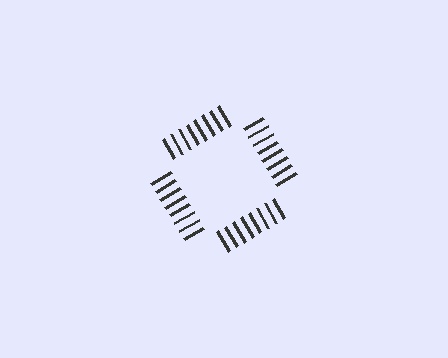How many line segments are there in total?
32 — 8 along each of the 4 edges.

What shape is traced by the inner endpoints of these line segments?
An illusory square — the line segments terminate on its edges but no continuous stroke is drawn.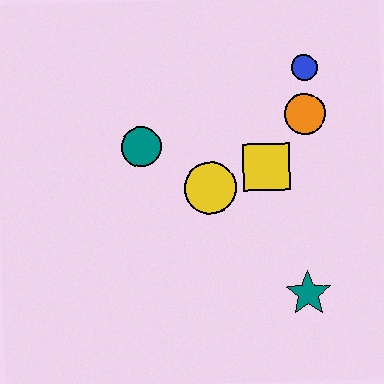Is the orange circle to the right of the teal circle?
Yes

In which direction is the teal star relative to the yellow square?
The teal star is below the yellow square.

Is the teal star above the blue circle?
No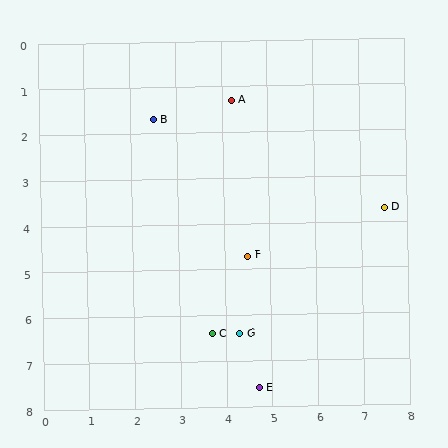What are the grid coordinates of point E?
Point E is at approximately (4.7, 7.6).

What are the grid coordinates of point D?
Point D is at approximately (7.5, 3.7).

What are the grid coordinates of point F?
Point F is at approximately (4.5, 4.7).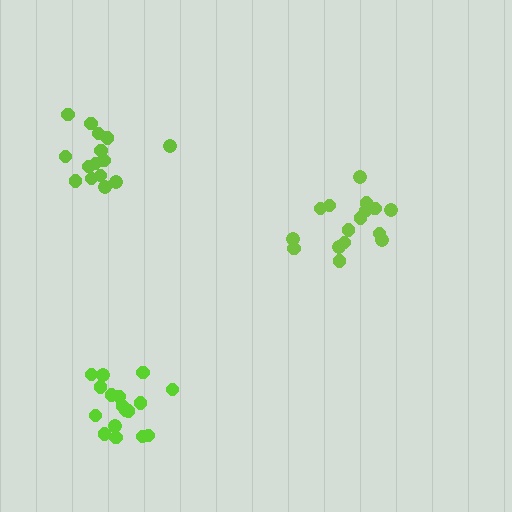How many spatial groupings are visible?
There are 3 spatial groupings.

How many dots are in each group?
Group 1: 17 dots, Group 2: 15 dots, Group 3: 16 dots (48 total).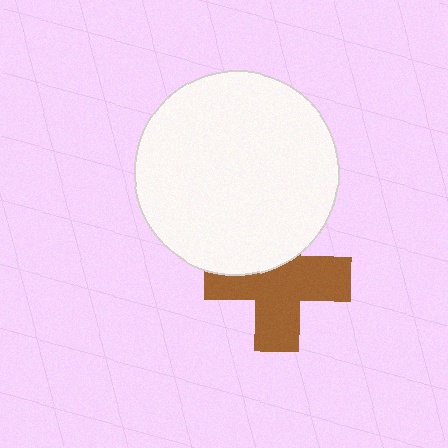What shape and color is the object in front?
The object in front is a white circle.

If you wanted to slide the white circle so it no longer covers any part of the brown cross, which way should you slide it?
Slide it up — that is the most direct way to separate the two shapes.